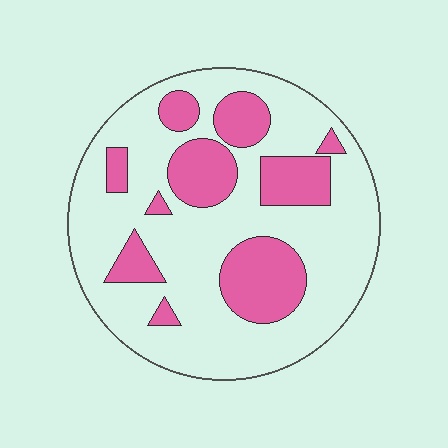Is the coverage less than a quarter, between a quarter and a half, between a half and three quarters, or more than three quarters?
Between a quarter and a half.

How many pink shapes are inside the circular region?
10.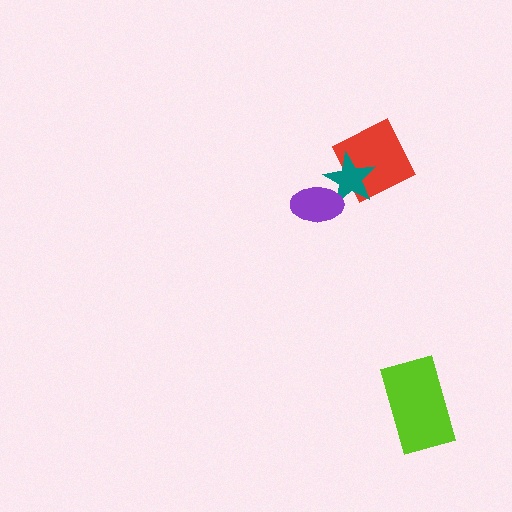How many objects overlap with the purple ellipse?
1 object overlaps with the purple ellipse.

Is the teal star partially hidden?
Yes, it is partially covered by another shape.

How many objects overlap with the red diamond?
1 object overlaps with the red diamond.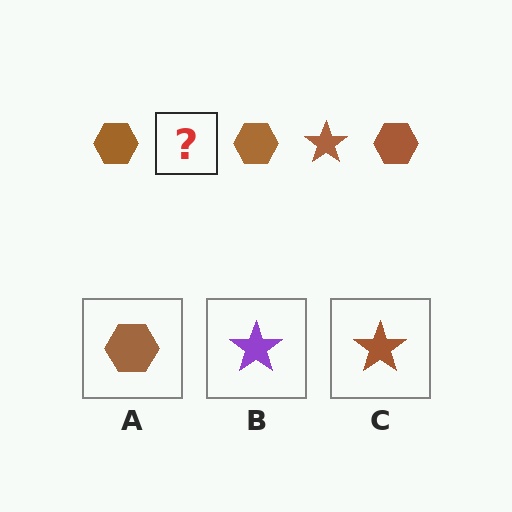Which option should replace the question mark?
Option C.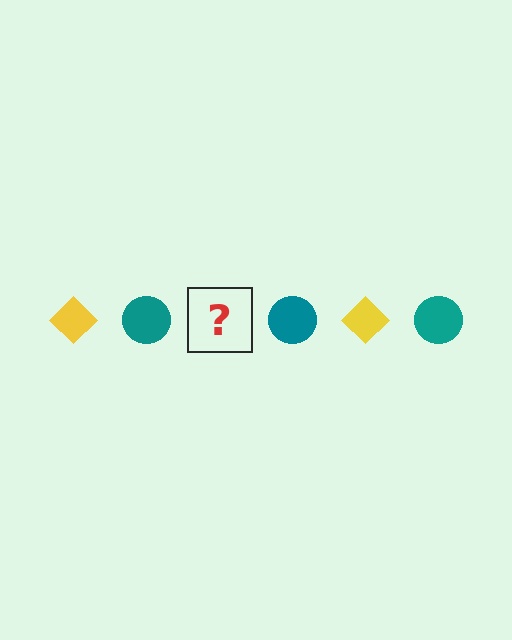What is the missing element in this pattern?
The missing element is a yellow diamond.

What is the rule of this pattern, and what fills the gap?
The rule is that the pattern alternates between yellow diamond and teal circle. The gap should be filled with a yellow diamond.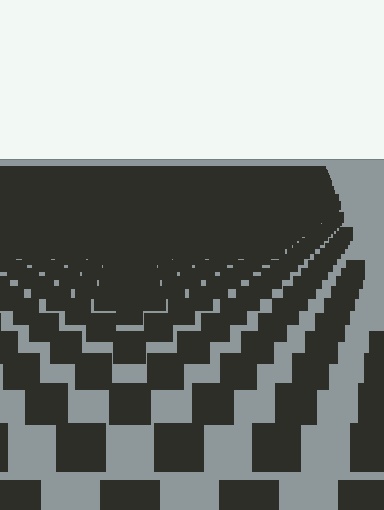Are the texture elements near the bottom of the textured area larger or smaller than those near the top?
Larger. Near the bottom, elements are closer to the viewer and appear at a bigger on-screen size.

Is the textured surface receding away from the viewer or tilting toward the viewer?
The surface is receding away from the viewer. Texture elements get smaller and denser toward the top.